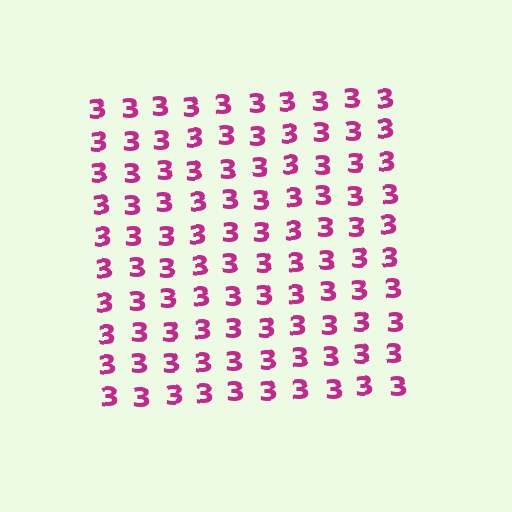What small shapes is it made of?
It is made of small digit 3's.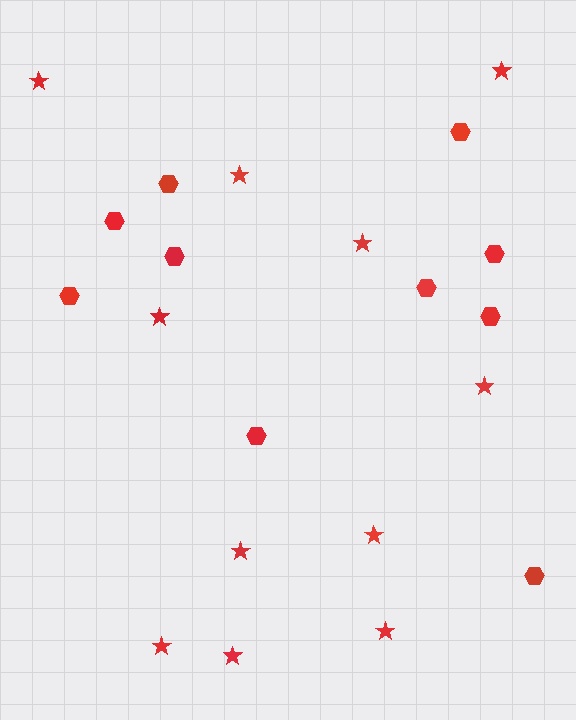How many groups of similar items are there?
There are 2 groups: one group of hexagons (10) and one group of stars (11).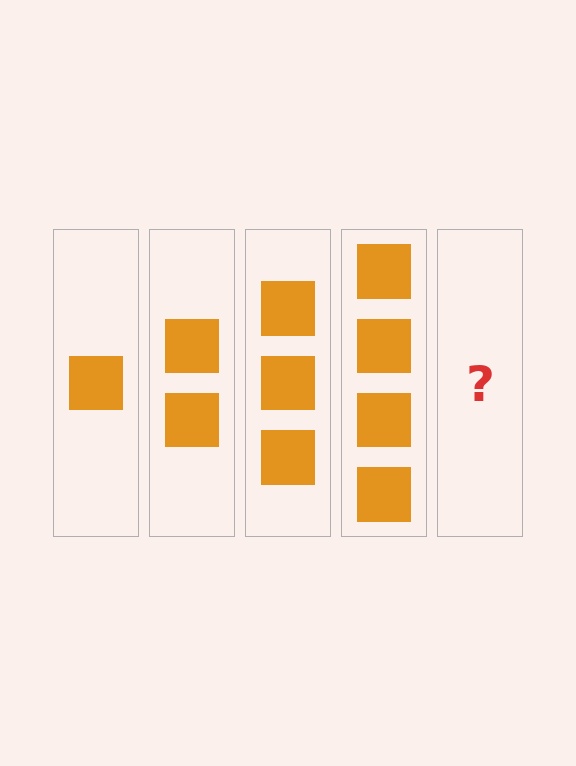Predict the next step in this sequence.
The next step is 5 squares.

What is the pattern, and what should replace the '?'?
The pattern is that each step adds one more square. The '?' should be 5 squares.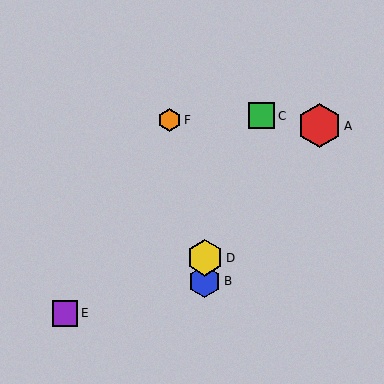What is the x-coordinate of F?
Object F is at x≈169.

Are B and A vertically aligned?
No, B is at x≈205 and A is at x≈319.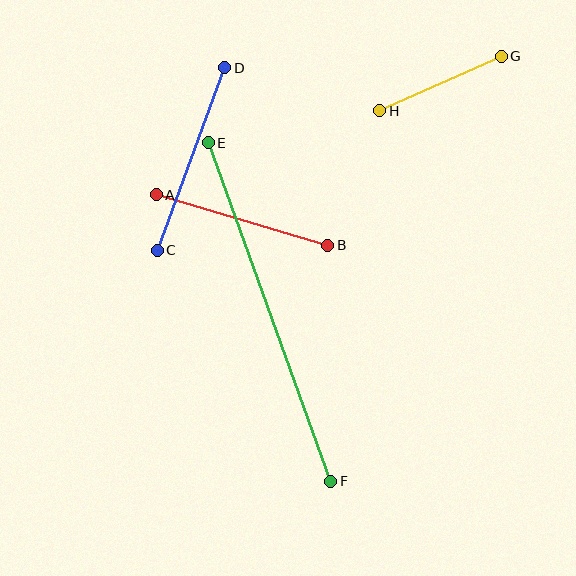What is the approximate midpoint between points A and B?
The midpoint is at approximately (242, 220) pixels.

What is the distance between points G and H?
The distance is approximately 133 pixels.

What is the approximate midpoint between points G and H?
The midpoint is at approximately (441, 83) pixels.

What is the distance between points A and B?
The distance is approximately 179 pixels.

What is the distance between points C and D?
The distance is approximately 195 pixels.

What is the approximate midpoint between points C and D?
The midpoint is at approximately (191, 159) pixels.